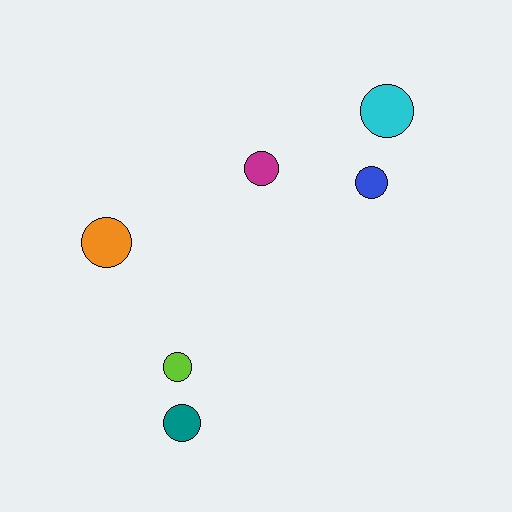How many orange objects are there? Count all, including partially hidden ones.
There is 1 orange object.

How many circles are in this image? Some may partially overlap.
There are 6 circles.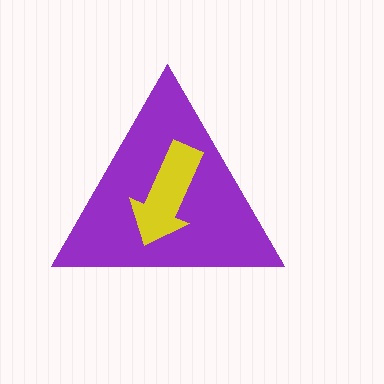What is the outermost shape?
The purple triangle.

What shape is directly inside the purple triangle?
The yellow arrow.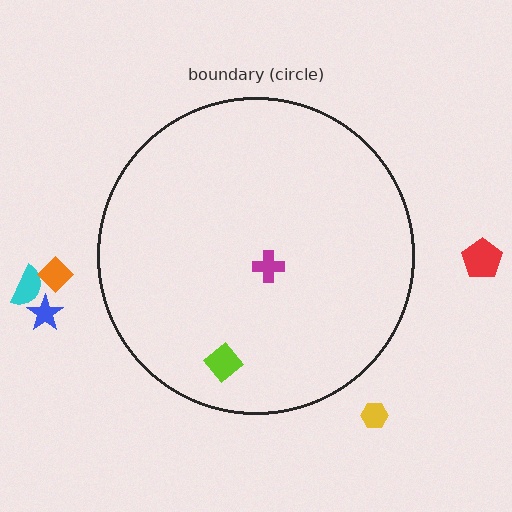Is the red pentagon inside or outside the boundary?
Outside.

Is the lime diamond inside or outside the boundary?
Inside.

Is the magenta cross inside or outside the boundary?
Inside.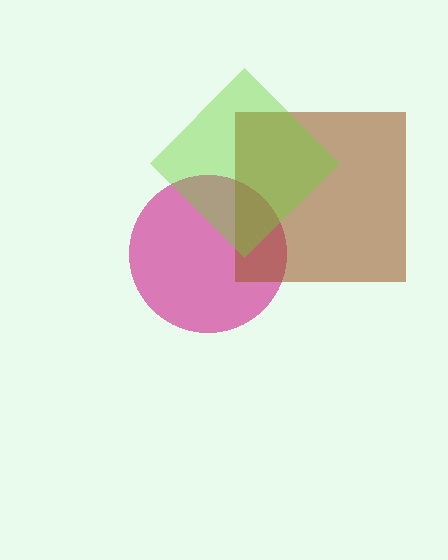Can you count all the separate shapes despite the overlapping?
Yes, there are 3 separate shapes.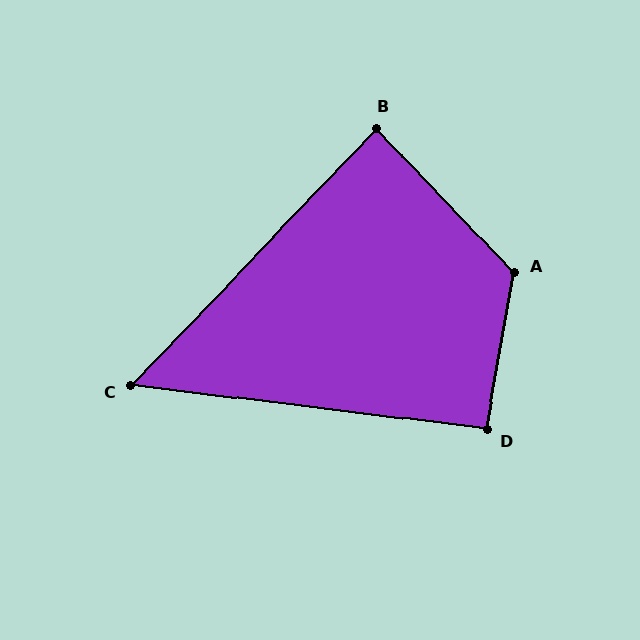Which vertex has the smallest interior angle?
C, at approximately 53 degrees.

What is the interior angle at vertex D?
Approximately 93 degrees (approximately right).